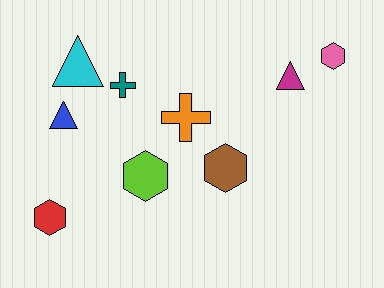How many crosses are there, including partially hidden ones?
There are 2 crosses.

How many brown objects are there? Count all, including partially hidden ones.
There is 1 brown object.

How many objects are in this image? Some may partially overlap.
There are 9 objects.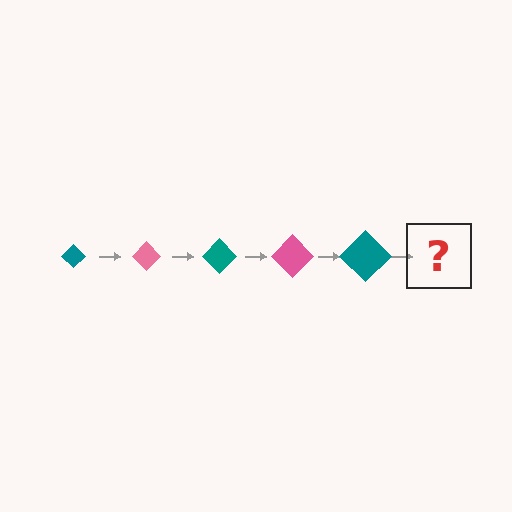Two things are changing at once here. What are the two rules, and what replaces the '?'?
The two rules are that the diamond grows larger each step and the color cycles through teal and pink. The '?' should be a pink diamond, larger than the previous one.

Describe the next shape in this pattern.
It should be a pink diamond, larger than the previous one.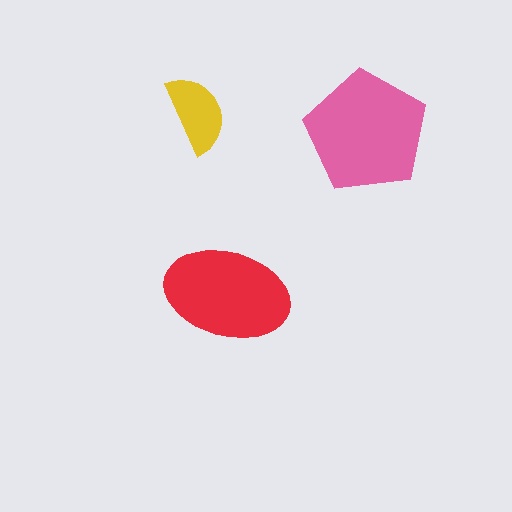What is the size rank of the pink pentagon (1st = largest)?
1st.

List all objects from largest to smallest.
The pink pentagon, the red ellipse, the yellow semicircle.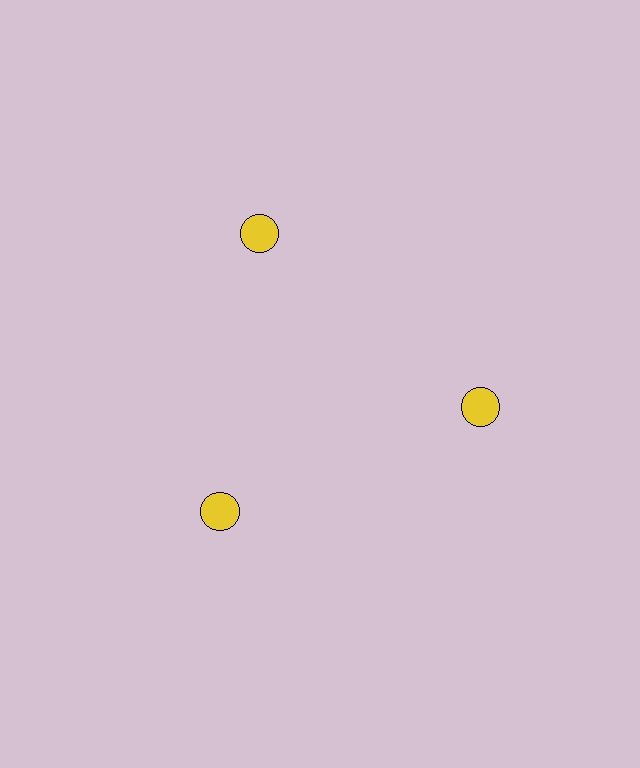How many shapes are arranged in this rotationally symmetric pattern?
There are 3 shapes, arranged in 3 groups of 1.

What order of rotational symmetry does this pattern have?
This pattern has 3-fold rotational symmetry.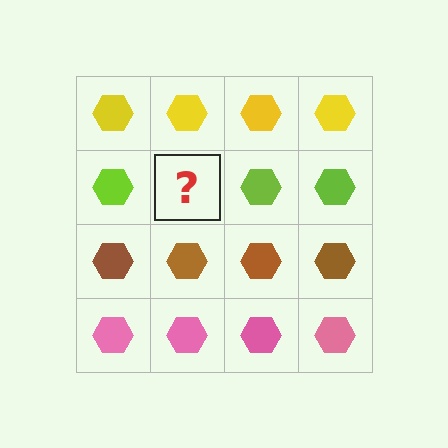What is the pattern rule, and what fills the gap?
The rule is that each row has a consistent color. The gap should be filled with a lime hexagon.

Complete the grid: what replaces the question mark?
The question mark should be replaced with a lime hexagon.